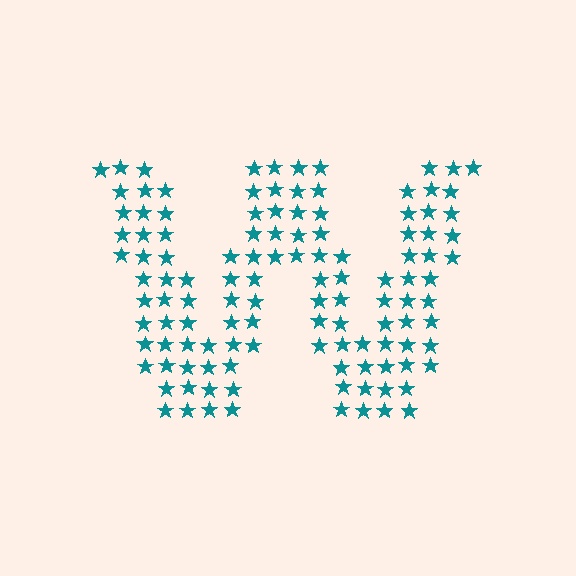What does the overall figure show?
The overall figure shows the letter W.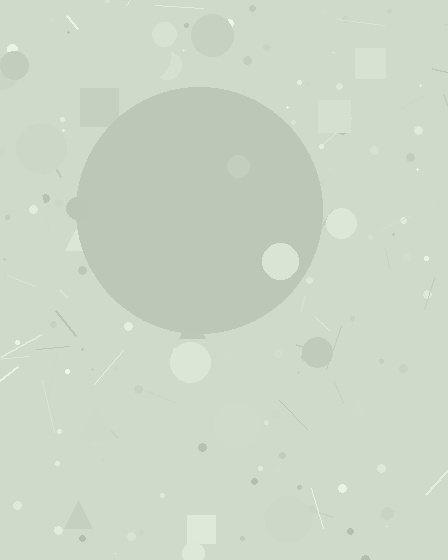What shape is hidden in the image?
A circle is hidden in the image.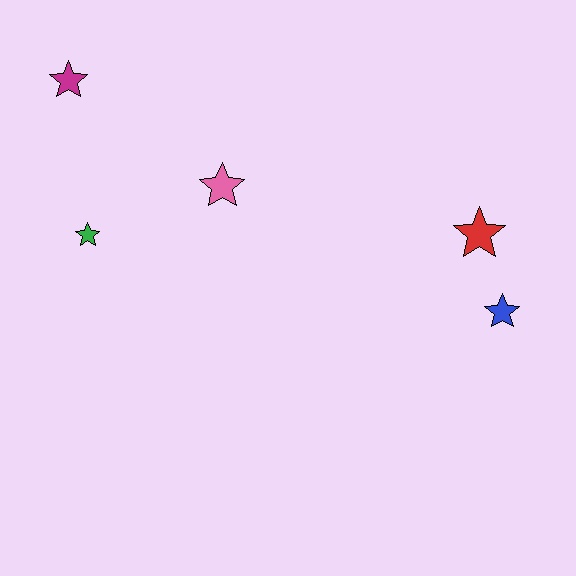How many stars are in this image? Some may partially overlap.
There are 5 stars.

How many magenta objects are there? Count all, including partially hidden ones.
There is 1 magenta object.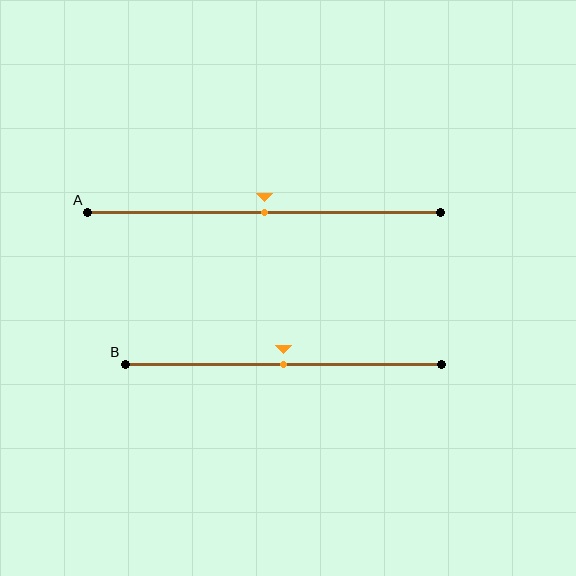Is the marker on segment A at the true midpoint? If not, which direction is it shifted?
Yes, the marker on segment A is at the true midpoint.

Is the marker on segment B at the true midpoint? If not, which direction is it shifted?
Yes, the marker on segment B is at the true midpoint.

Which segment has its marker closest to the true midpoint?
Segment A has its marker closest to the true midpoint.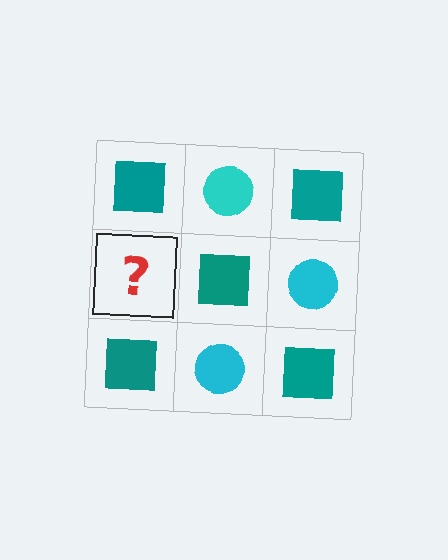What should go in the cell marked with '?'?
The missing cell should contain a cyan circle.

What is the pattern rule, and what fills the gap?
The rule is that it alternates teal square and cyan circle in a checkerboard pattern. The gap should be filled with a cyan circle.